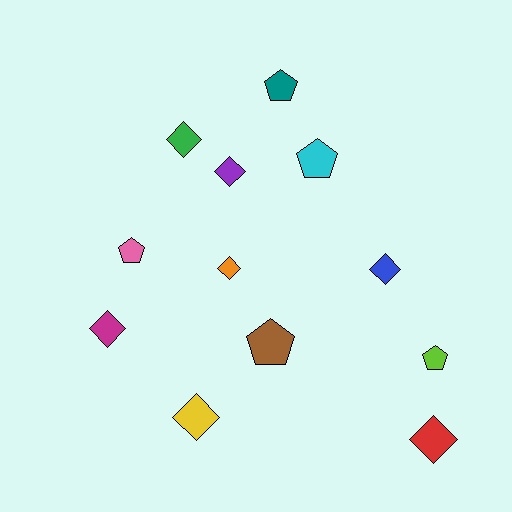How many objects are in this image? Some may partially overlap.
There are 12 objects.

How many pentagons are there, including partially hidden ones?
There are 5 pentagons.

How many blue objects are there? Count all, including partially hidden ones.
There is 1 blue object.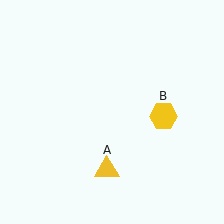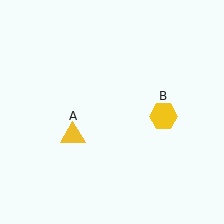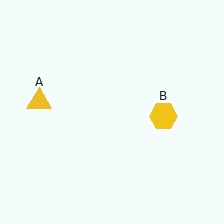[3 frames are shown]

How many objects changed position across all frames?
1 object changed position: yellow triangle (object A).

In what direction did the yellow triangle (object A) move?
The yellow triangle (object A) moved up and to the left.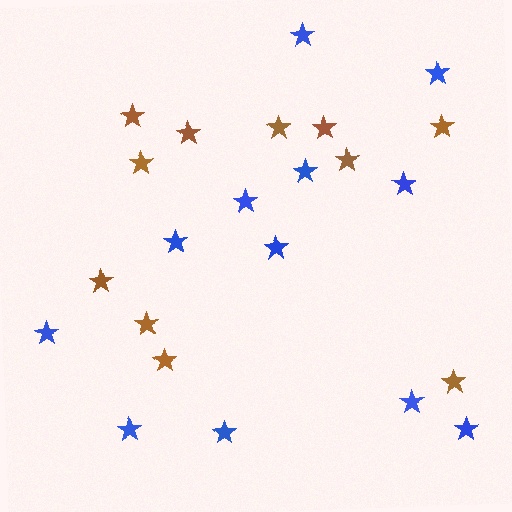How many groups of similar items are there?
There are 2 groups: one group of blue stars (12) and one group of brown stars (11).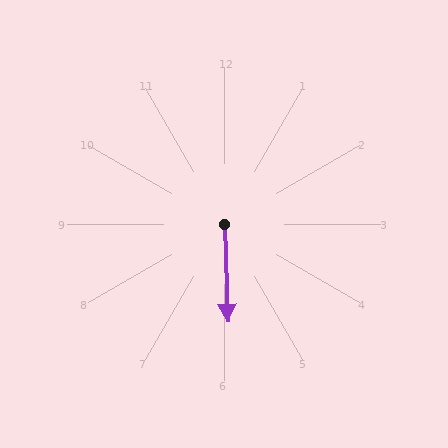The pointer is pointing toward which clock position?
Roughly 6 o'clock.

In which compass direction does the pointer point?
South.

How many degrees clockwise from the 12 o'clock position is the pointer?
Approximately 178 degrees.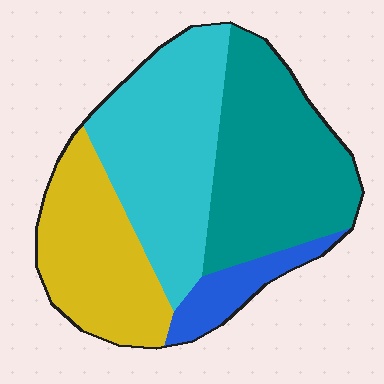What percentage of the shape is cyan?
Cyan covers around 35% of the shape.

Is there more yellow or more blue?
Yellow.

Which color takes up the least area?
Blue, at roughly 10%.